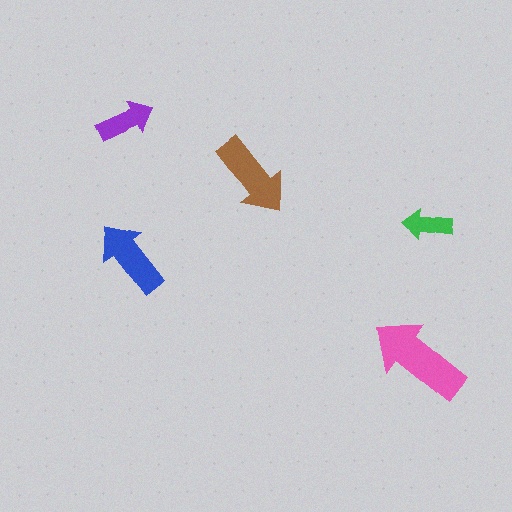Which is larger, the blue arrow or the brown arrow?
The brown one.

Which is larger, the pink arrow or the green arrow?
The pink one.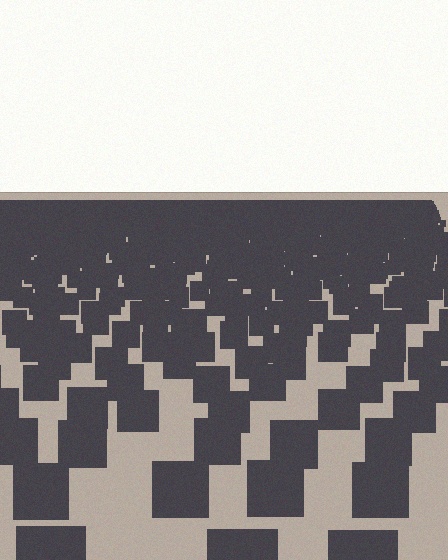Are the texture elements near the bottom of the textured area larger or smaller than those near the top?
Larger. Near the bottom, elements are closer to the viewer and appear at a bigger on-screen size.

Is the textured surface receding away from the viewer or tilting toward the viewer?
The surface is receding away from the viewer. Texture elements get smaller and denser toward the top.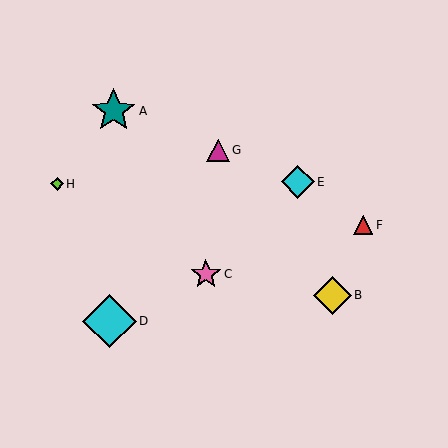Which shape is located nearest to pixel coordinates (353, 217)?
The red triangle (labeled F) at (363, 225) is nearest to that location.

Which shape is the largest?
The cyan diamond (labeled D) is the largest.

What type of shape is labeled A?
Shape A is a teal star.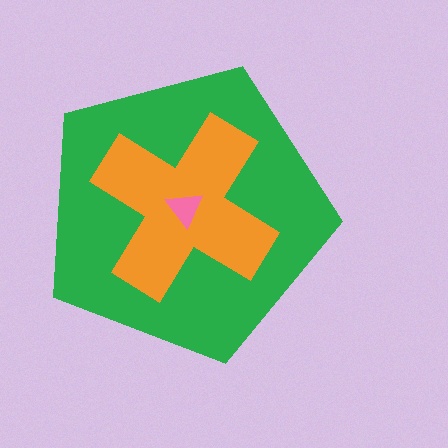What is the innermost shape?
The pink triangle.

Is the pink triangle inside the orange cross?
Yes.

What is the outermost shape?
The green pentagon.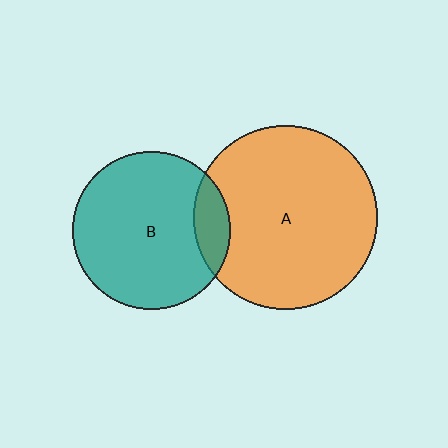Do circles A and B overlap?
Yes.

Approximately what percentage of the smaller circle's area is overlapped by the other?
Approximately 15%.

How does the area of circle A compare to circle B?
Approximately 1.3 times.